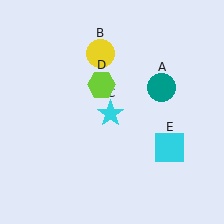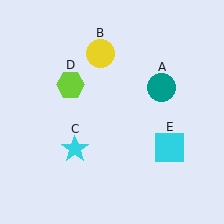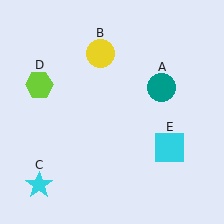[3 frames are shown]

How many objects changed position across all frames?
2 objects changed position: cyan star (object C), lime hexagon (object D).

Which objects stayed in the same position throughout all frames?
Teal circle (object A) and yellow circle (object B) and cyan square (object E) remained stationary.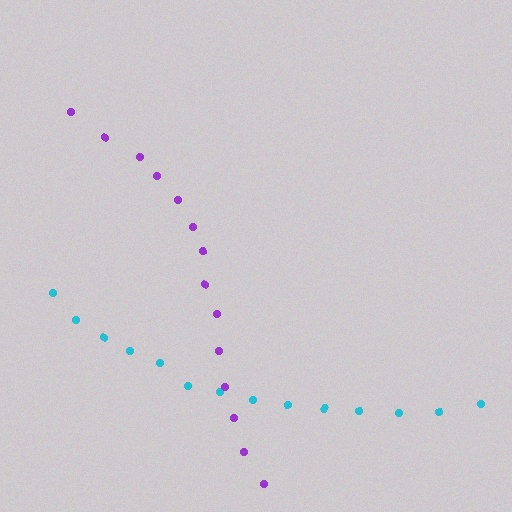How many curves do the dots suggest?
There are 2 distinct paths.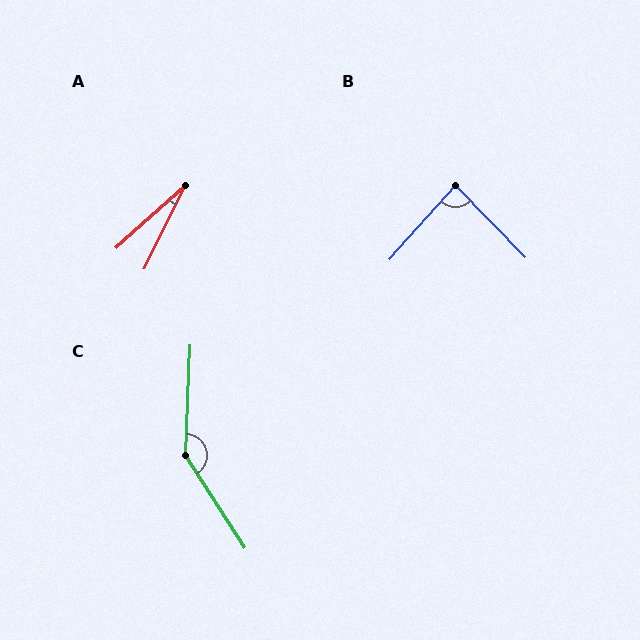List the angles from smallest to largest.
A (21°), B (86°), C (145°).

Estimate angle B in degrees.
Approximately 86 degrees.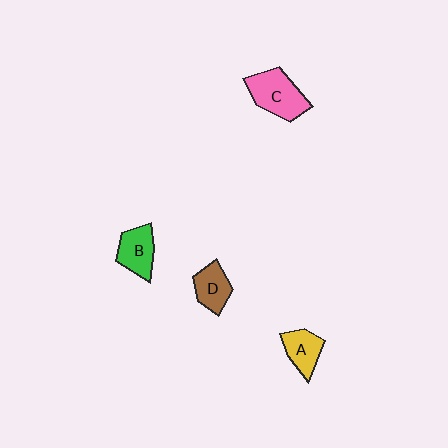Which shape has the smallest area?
Shape D (brown).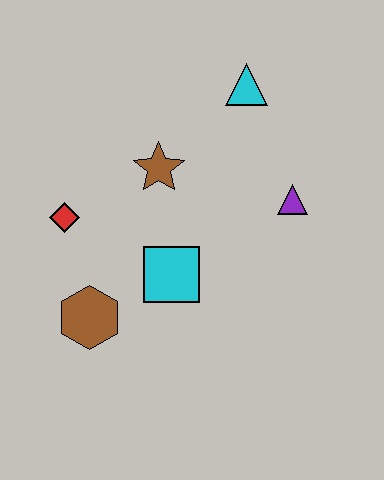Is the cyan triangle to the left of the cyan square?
No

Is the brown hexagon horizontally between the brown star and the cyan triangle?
No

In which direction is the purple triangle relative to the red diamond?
The purple triangle is to the right of the red diamond.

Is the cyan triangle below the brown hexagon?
No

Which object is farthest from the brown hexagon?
The cyan triangle is farthest from the brown hexagon.